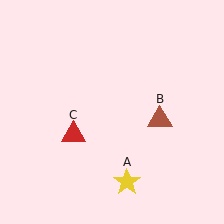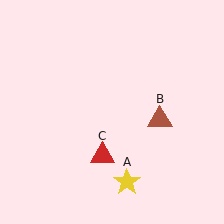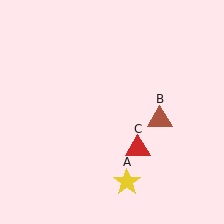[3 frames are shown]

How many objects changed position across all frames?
1 object changed position: red triangle (object C).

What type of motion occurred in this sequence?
The red triangle (object C) rotated counterclockwise around the center of the scene.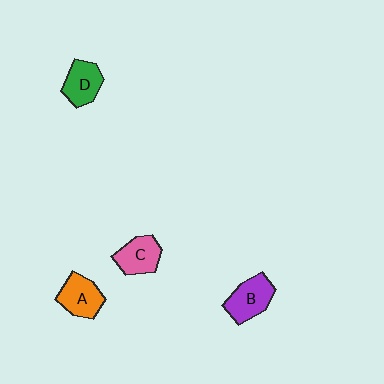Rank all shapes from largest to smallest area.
From largest to smallest: B (purple), A (orange), C (pink), D (green).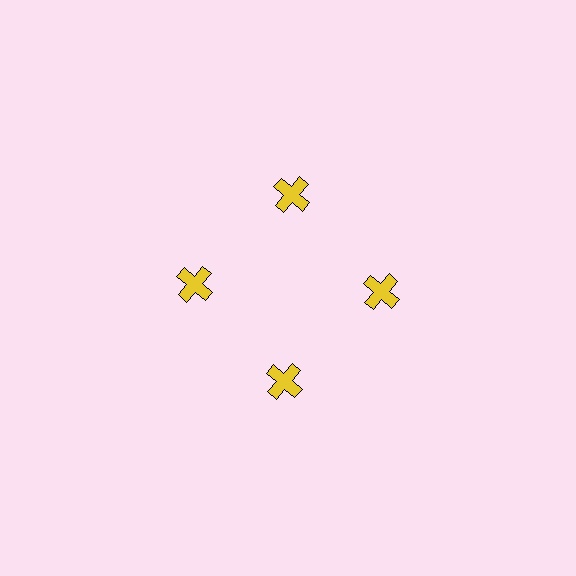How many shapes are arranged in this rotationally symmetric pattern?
There are 4 shapes, arranged in 4 groups of 1.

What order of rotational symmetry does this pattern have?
This pattern has 4-fold rotational symmetry.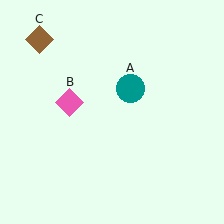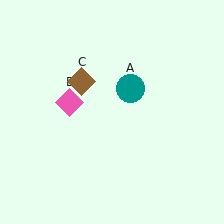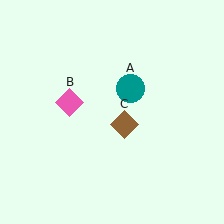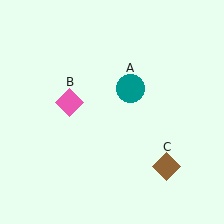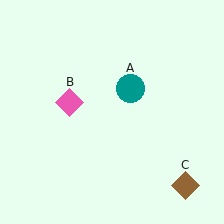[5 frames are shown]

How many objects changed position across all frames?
1 object changed position: brown diamond (object C).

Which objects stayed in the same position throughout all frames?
Teal circle (object A) and pink diamond (object B) remained stationary.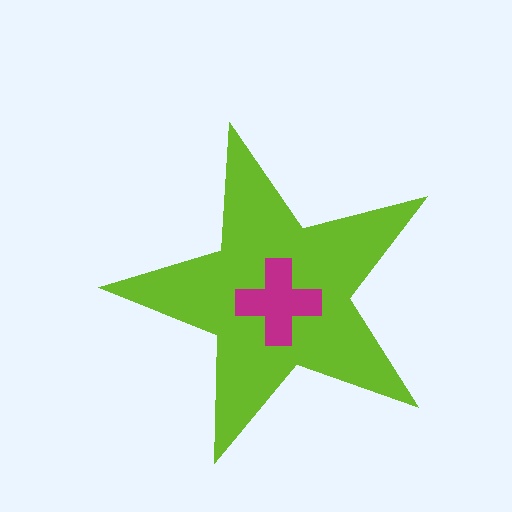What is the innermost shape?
The magenta cross.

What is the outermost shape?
The lime star.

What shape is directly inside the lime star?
The magenta cross.